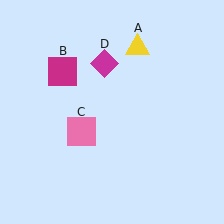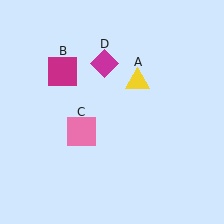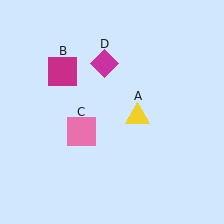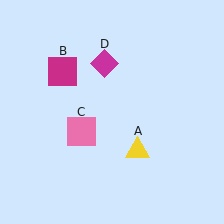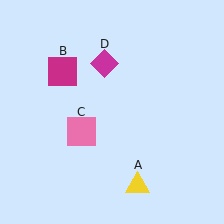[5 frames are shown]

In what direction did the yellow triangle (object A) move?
The yellow triangle (object A) moved down.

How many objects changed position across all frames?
1 object changed position: yellow triangle (object A).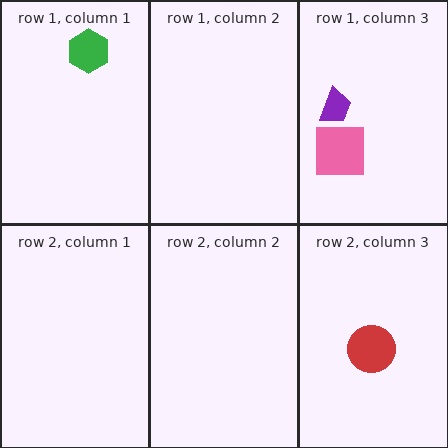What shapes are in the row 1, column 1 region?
The green hexagon.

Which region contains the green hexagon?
The row 1, column 1 region.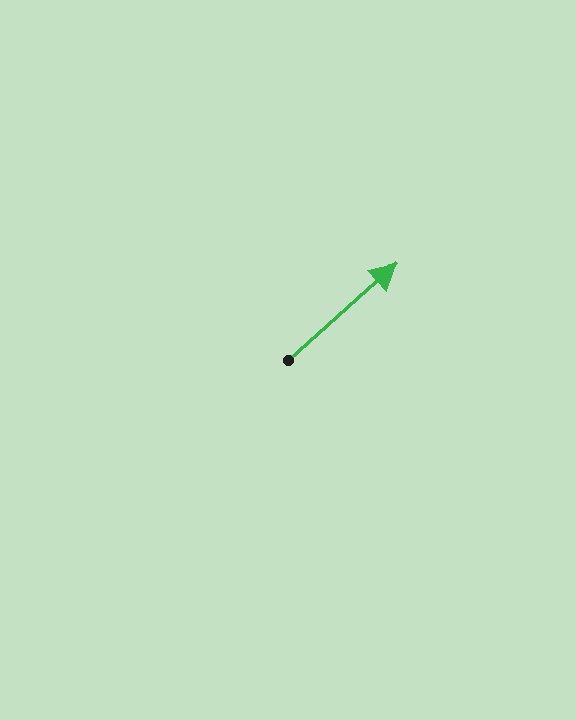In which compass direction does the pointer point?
Northeast.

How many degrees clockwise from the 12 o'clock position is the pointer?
Approximately 48 degrees.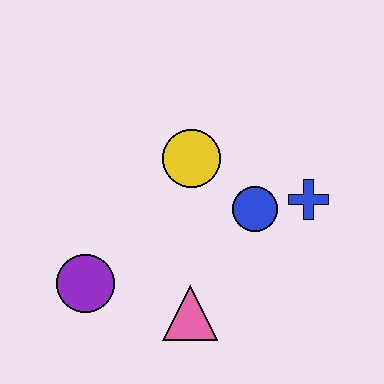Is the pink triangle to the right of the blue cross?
No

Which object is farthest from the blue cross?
The purple circle is farthest from the blue cross.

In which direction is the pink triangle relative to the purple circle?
The pink triangle is to the right of the purple circle.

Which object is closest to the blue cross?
The blue circle is closest to the blue cross.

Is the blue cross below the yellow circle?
Yes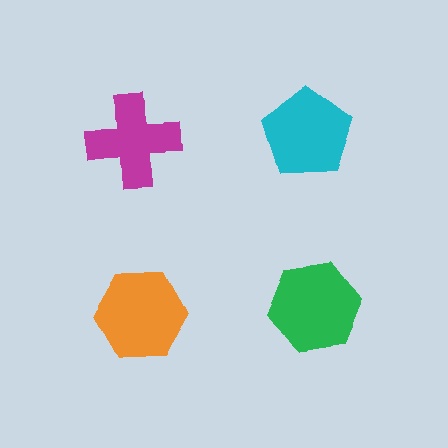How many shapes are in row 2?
2 shapes.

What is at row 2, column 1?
An orange hexagon.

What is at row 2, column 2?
A green hexagon.